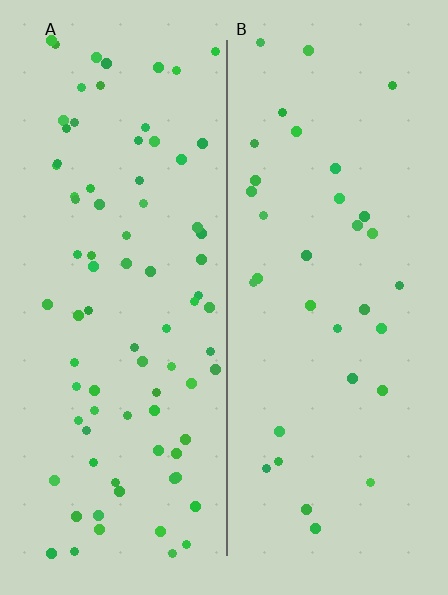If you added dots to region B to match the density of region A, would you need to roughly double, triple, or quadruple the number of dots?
Approximately double.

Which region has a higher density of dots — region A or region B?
A (the left).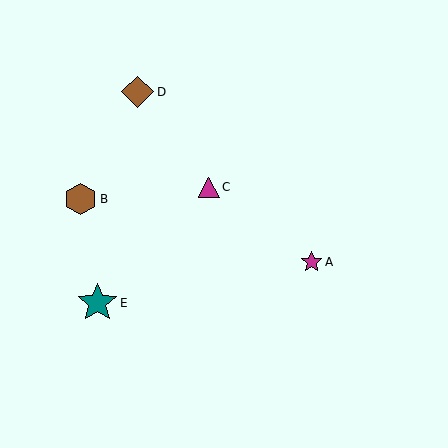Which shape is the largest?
The teal star (labeled E) is the largest.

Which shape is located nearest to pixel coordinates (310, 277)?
The magenta star (labeled A) at (312, 262) is nearest to that location.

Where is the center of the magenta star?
The center of the magenta star is at (312, 262).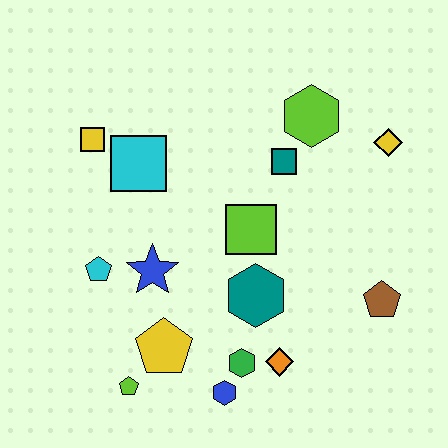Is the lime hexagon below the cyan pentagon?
No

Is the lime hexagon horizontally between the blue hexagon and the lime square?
No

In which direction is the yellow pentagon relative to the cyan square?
The yellow pentagon is below the cyan square.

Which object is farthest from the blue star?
The yellow diamond is farthest from the blue star.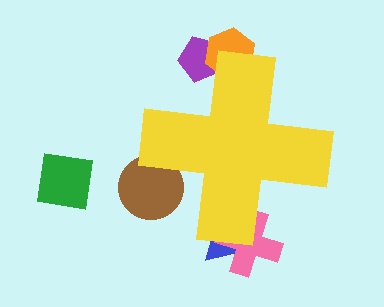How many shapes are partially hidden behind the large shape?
5 shapes are partially hidden.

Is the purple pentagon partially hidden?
Yes, the purple pentagon is partially hidden behind the yellow cross.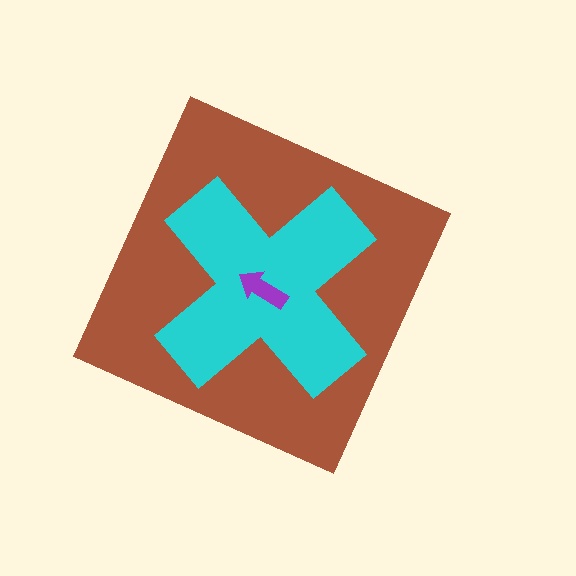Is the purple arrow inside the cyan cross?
Yes.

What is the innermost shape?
The purple arrow.